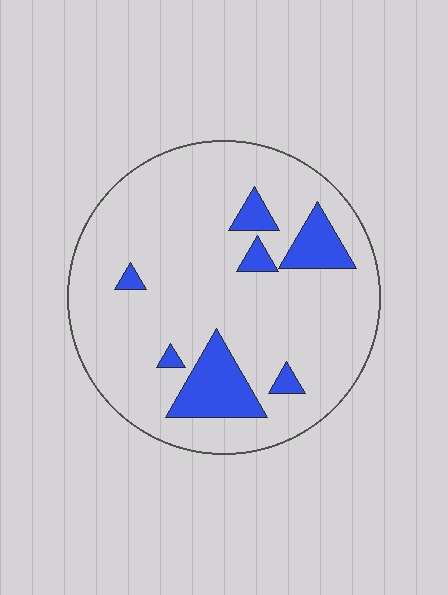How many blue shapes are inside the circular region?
7.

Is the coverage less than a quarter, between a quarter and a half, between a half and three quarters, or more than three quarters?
Less than a quarter.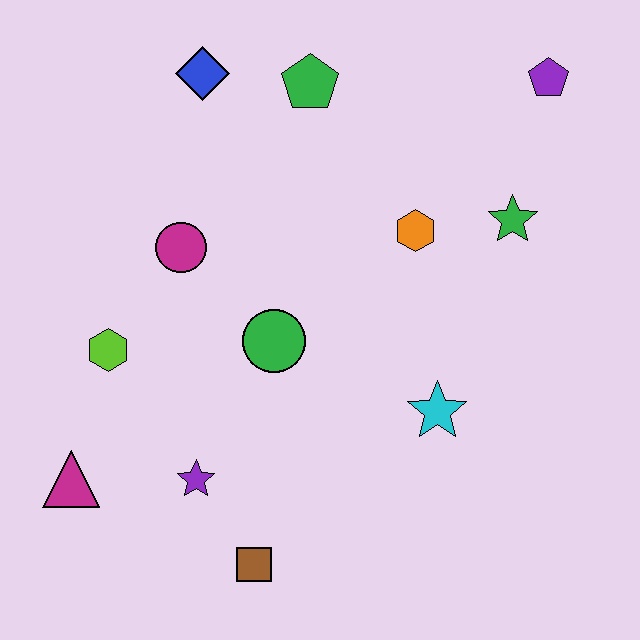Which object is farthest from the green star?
The magenta triangle is farthest from the green star.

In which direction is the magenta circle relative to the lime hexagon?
The magenta circle is above the lime hexagon.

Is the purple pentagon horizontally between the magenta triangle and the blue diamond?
No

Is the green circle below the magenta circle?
Yes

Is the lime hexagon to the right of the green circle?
No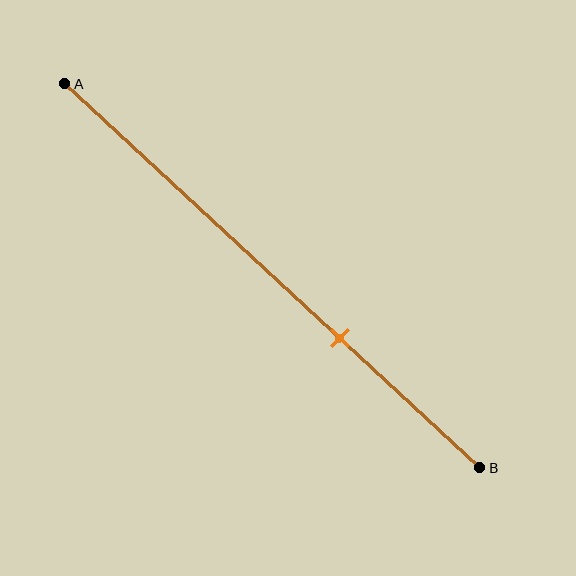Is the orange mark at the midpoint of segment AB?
No, the mark is at about 65% from A, not at the 50% midpoint.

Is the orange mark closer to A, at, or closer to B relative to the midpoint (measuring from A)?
The orange mark is closer to point B than the midpoint of segment AB.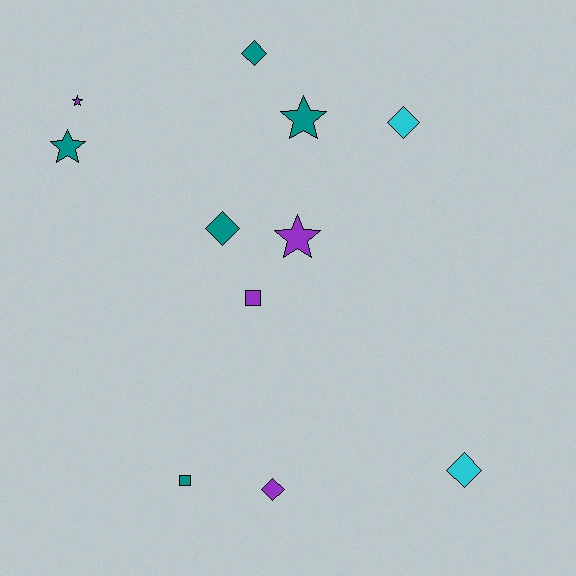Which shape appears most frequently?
Diamond, with 5 objects.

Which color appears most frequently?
Teal, with 5 objects.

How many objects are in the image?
There are 11 objects.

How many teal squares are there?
There is 1 teal square.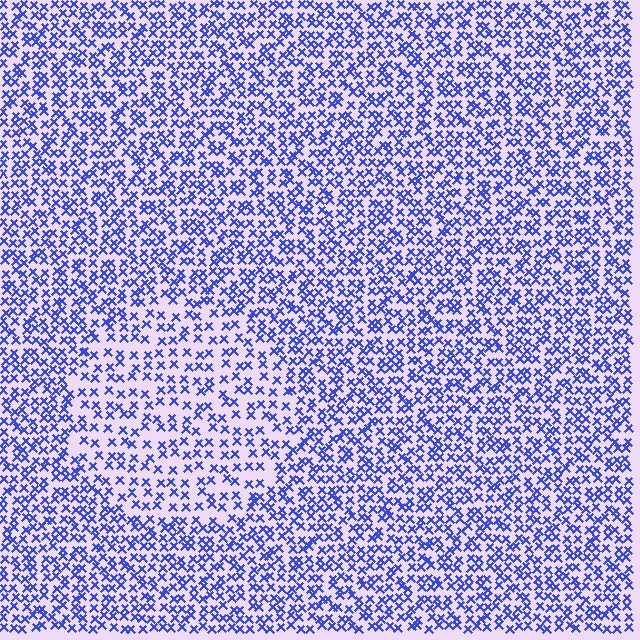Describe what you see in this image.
The image contains small blue elements arranged at two different densities. A circle-shaped region is visible where the elements are less densely packed than the surrounding area.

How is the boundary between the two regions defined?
The boundary is defined by a change in element density (approximately 1.7x ratio). All elements are the same color, size, and shape.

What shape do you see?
I see a circle.